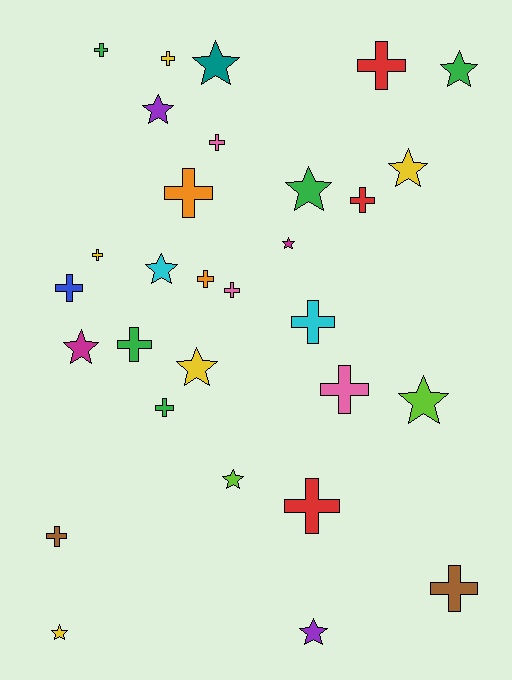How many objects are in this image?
There are 30 objects.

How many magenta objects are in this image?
There are 2 magenta objects.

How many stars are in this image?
There are 13 stars.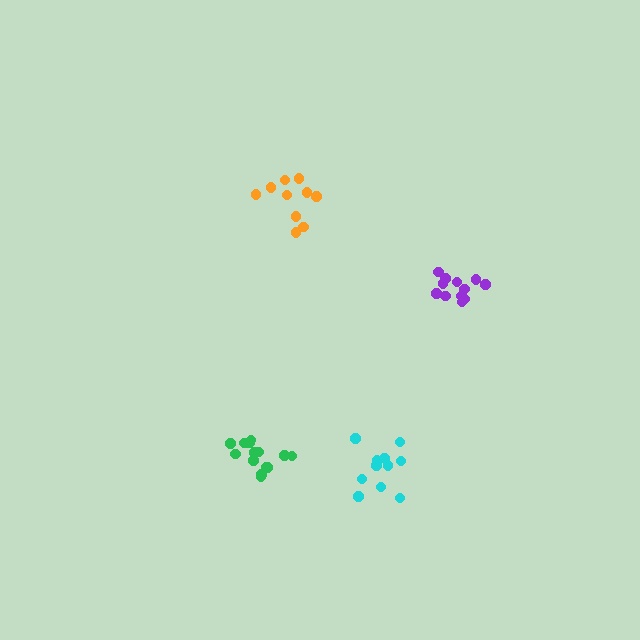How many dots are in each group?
Group 1: 12 dots, Group 2: 14 dots, Group 3: 10 dots, Group 4: 12 dots (48 total).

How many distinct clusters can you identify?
There are 4 distinct clusters.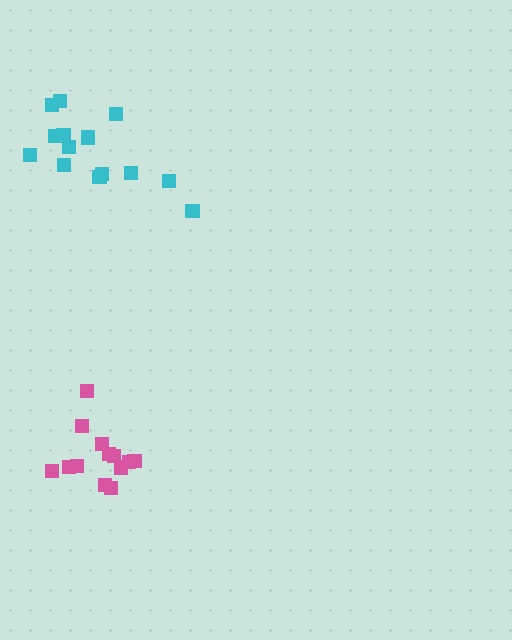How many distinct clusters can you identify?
There are 2 distinct clusters.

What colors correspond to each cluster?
The clusters are colored: pink, cyan.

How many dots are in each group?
Group 1: 13 dots, Group 2: 14 dots (27 total).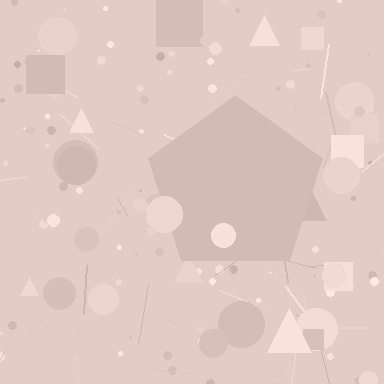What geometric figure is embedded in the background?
A pentagon is embedded in the background.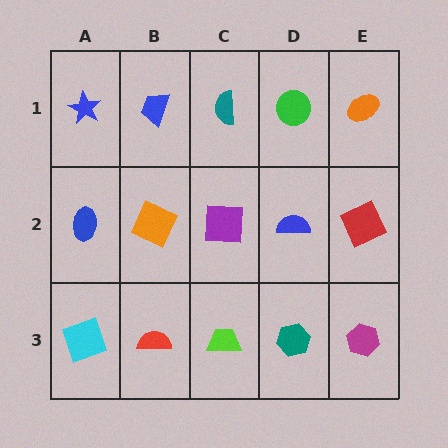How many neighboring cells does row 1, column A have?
2.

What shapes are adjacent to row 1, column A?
A blue ellipse (row 2, column A), a blue trapezoid (row 1, column B).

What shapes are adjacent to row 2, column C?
A teal semicircle (row 1, column C), a lime trapezoid (row 3, column C), an orange square (row 2, column B), a blue semicircle (row 2, column D).